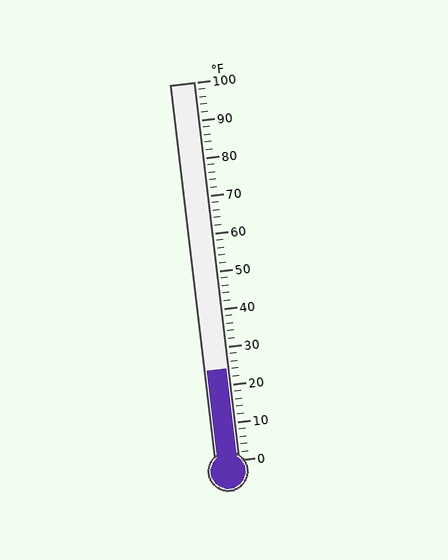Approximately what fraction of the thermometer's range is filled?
The thermometer is filled to approximately 25% of its range.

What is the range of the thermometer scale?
The thermometer scale ranges from 0°F to 100°F.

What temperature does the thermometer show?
The thermometer shows approximately 24°F.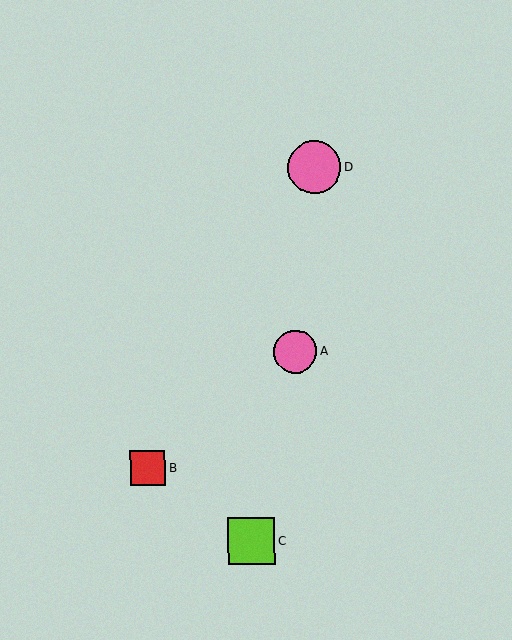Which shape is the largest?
The pink circle (labeled D) is the largest.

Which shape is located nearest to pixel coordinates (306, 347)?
The pink circle (labeled A) at (296, 352) is nearest to that location.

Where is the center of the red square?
The center of the red square is at (148, 468).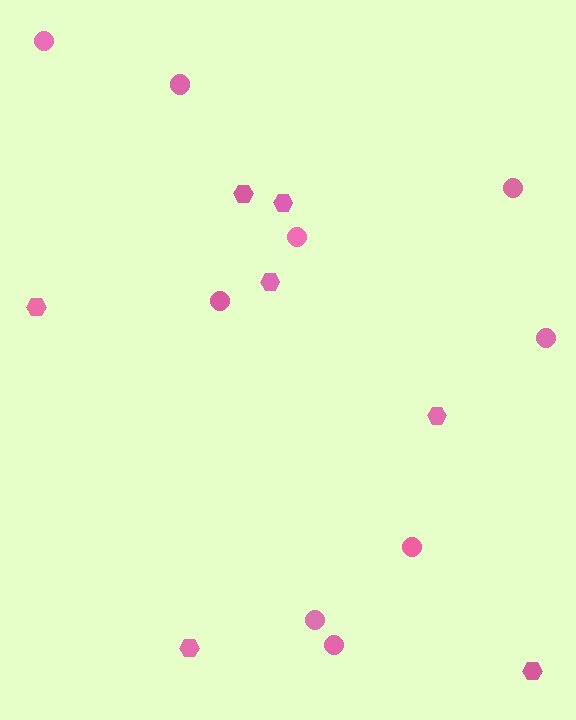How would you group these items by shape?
There are 2 groups: one group of hexagons (7) and one group of circles (9).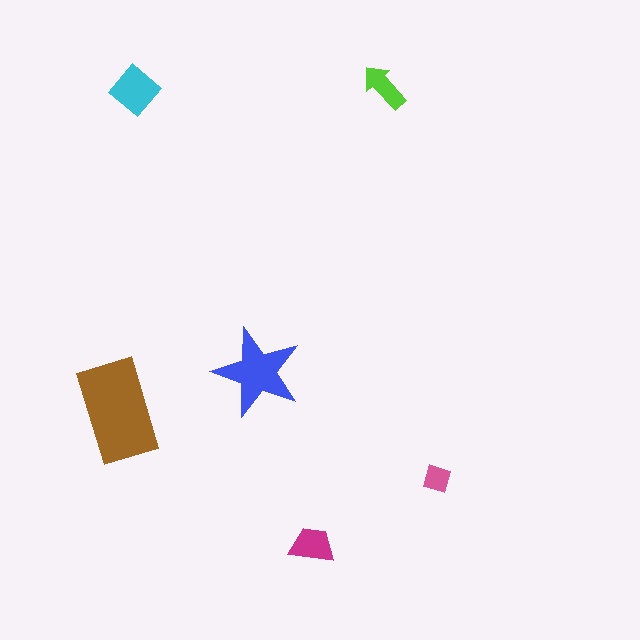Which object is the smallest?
The pink diamond.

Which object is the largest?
The brown rectangle.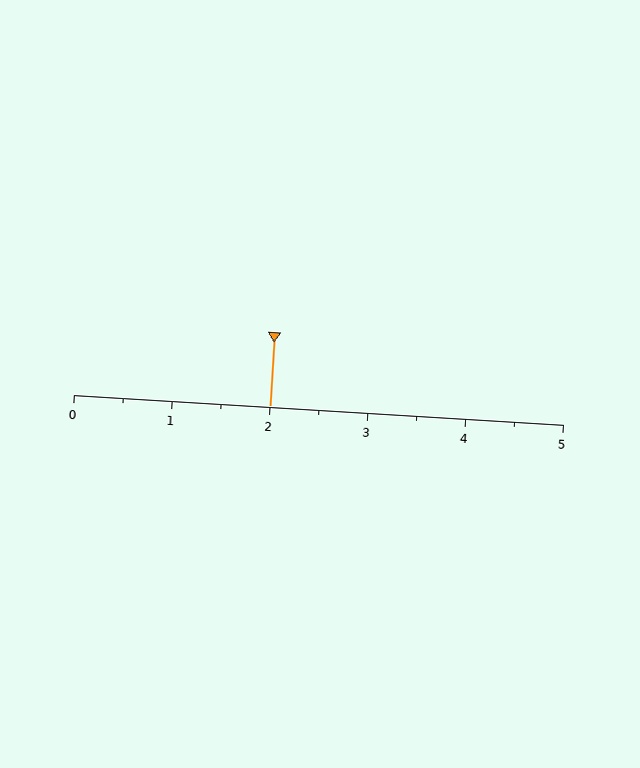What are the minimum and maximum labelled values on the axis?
The axis runs from 0 to 5.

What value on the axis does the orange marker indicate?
The marker indicates approximately 2.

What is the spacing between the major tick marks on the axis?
The major ticks are spaced 1 apart.